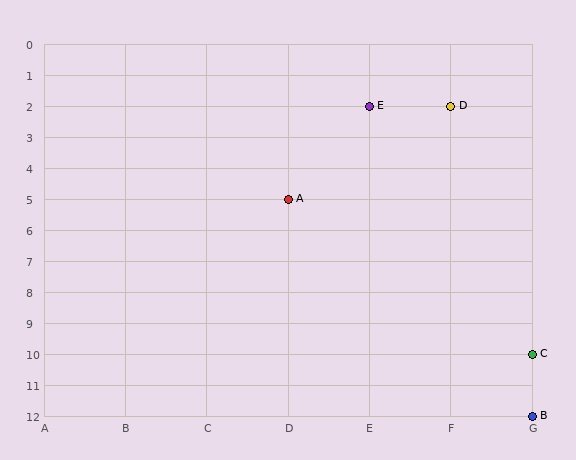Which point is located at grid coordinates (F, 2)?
Point D is at (F, 2).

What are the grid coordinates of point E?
Point E is at grid coordinates (E, 2).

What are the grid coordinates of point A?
Point A is at grid coordinates (D, 5).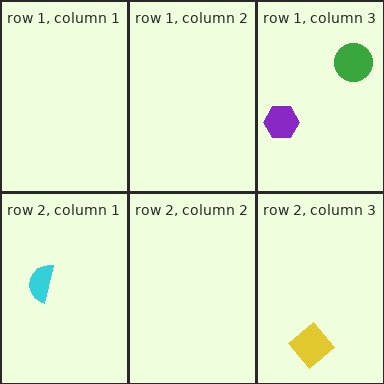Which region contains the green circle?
The row 1, column 3 region.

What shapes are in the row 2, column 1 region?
The cyan semicircle.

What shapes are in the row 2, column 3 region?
The yellow diamond.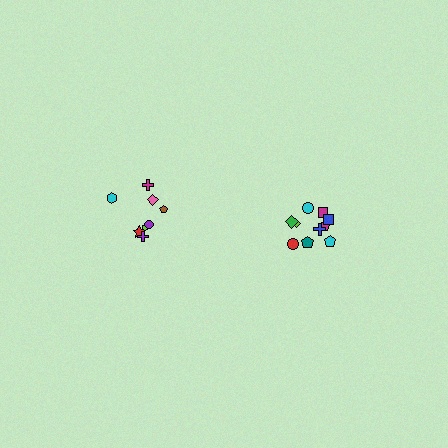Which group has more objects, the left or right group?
The right group.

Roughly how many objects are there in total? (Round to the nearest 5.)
Roughly 20 objects in total.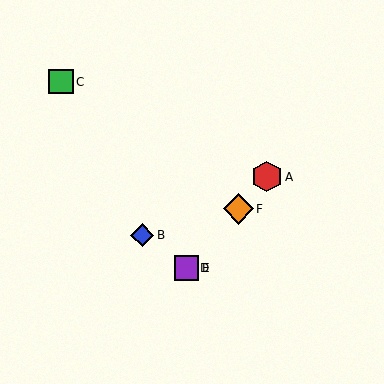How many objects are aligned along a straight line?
4 objects (A, D, E, F) are aligned along a straight line.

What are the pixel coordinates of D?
Object D is at (187, 268).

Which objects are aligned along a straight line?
Objects A, D, E, F are aligned along a straight line.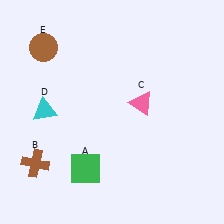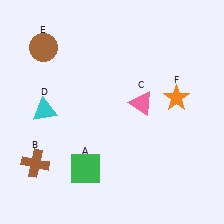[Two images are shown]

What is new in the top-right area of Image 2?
An orange star (F) was added in the top-right area of Image 2.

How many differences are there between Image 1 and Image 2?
There is 1 difference between the two images.